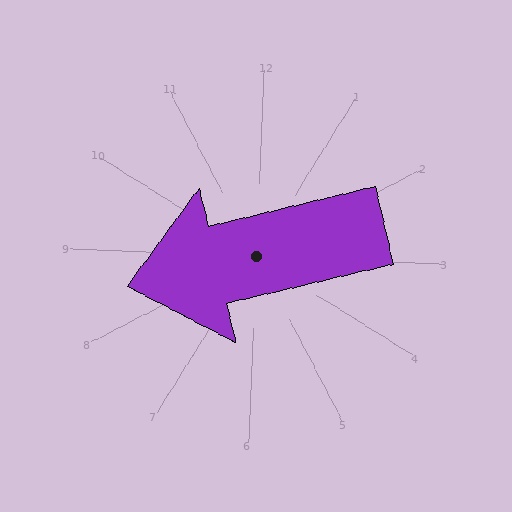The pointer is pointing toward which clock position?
Roughly 8 o'clock.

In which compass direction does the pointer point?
West.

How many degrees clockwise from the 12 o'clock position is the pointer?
Approximately 254 degrees.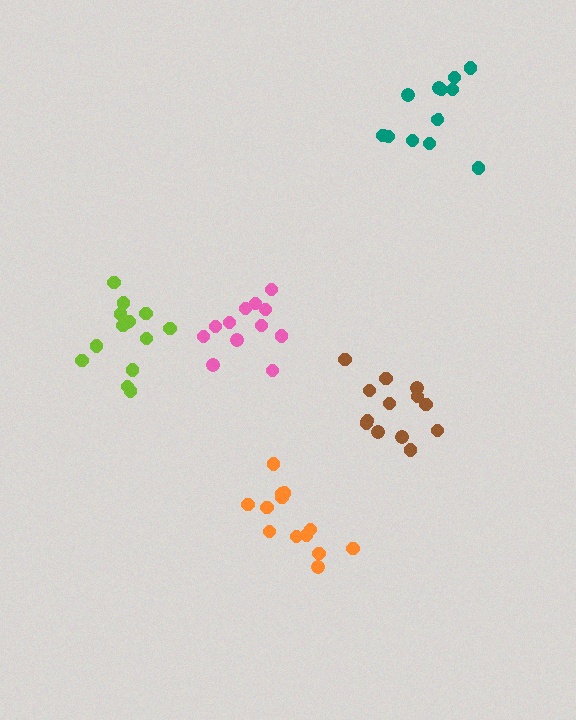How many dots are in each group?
Group 1: 13 dots, Group 2: 12 dots, Group 3: 15 dots, Group 4: 13 dots, Group 5: 12 dots (65 total).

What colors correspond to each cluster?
The clusters are colored: brown, pink, lime, orange, teal.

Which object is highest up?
The teal cluster is topmost.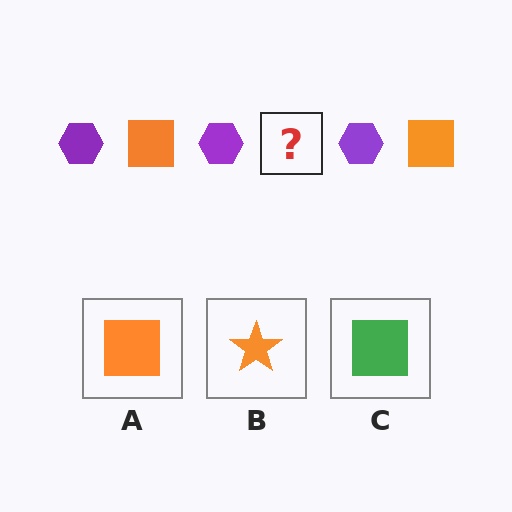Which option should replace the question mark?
Option A.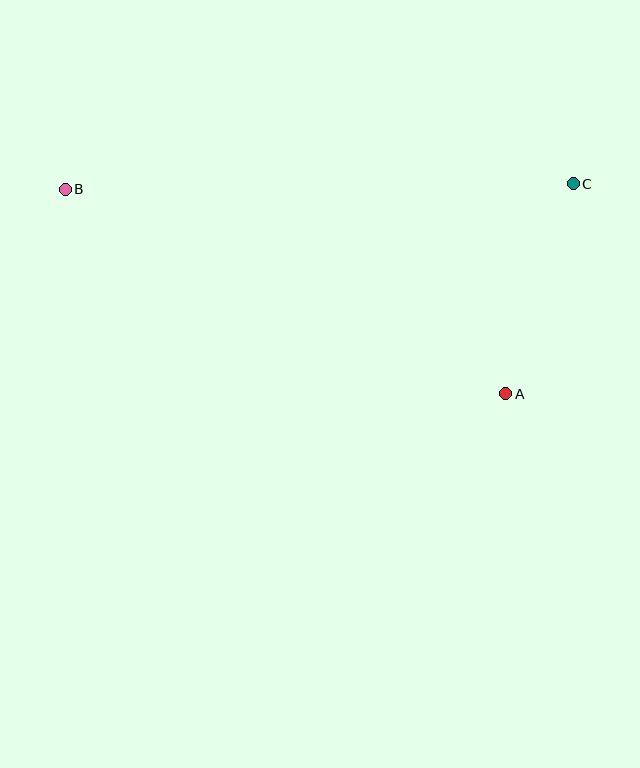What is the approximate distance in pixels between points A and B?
The distance between A and B is approximately 485 pixels.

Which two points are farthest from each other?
Points B and C are farthest from each other.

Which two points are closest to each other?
Points A and C are closest to each other.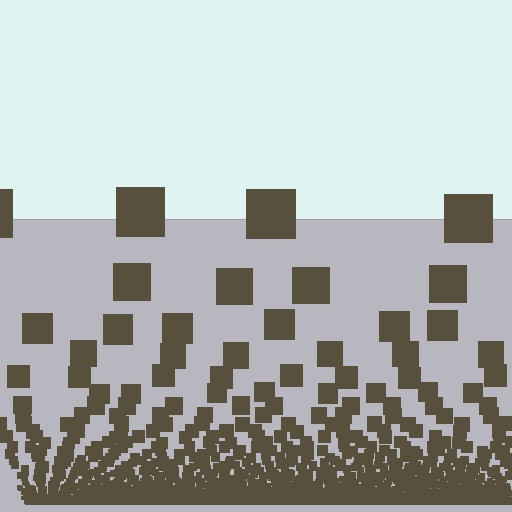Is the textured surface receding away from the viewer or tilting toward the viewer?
The surface appears to tilt toward the viewer. Texture elements get larger and sparser toward the top.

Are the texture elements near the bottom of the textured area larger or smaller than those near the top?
Smaller. The gradient is inverted — elements near the bottom are smaller and denser.